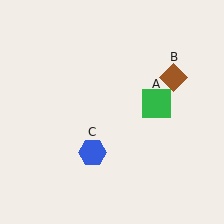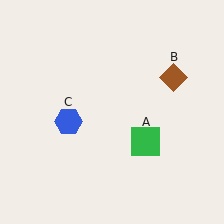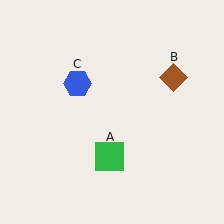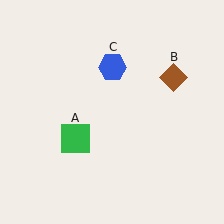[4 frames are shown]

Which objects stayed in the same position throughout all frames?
Brown diamond (object B) remained stationary.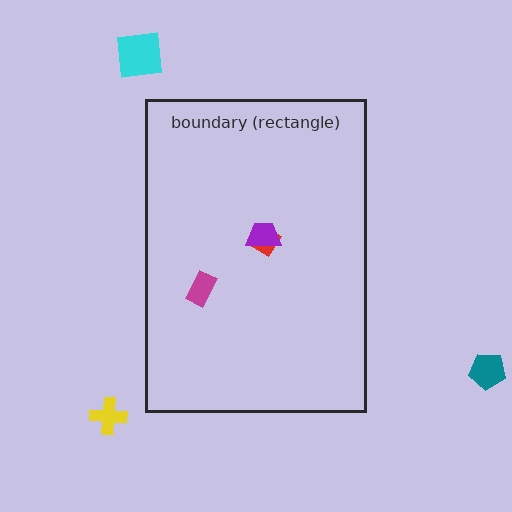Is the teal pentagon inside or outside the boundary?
Outside.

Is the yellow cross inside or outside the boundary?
Outside.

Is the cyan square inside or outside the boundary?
Outside.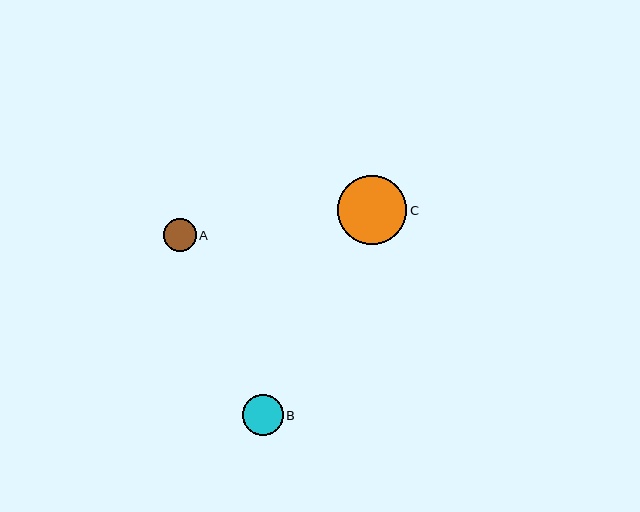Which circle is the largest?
Circle C is the largest with a size of approximately 69 pixels.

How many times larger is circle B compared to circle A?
Circle B is approximately 1.3 times the size of circle A.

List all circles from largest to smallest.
From largest to smallest: C, B, A.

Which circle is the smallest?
Circle A is the smallest with a size of approximately 33 pixels.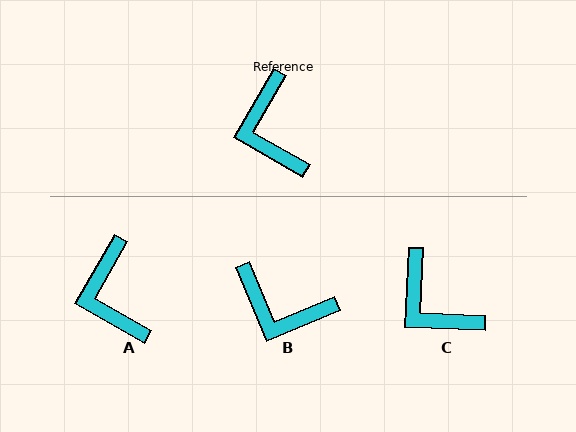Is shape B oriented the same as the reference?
No, it is off by about 52 degrees.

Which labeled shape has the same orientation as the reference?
A.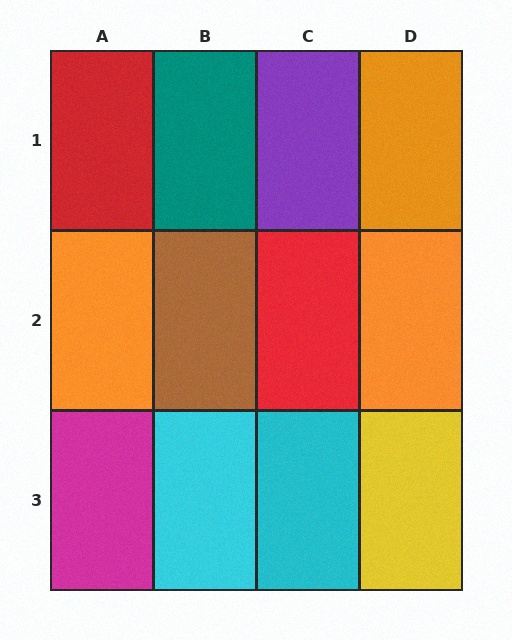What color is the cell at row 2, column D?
Orange.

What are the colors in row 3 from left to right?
Magenta, cyan, cyan, yellow.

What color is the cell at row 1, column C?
Purple.